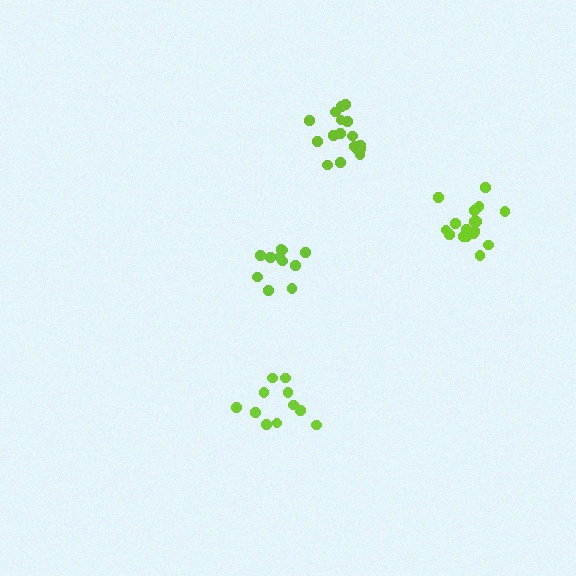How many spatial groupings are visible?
There are 4 spatial groupings.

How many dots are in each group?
Group 1: 11 dots, Group 2: 17 dots, Group 3: 11 dots, Group 4: 17 dots (56 total).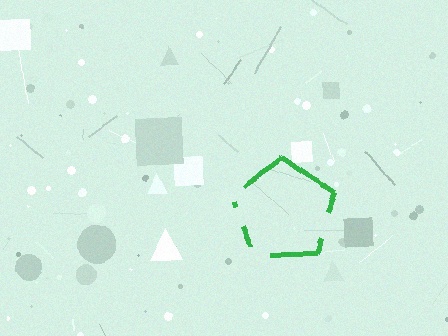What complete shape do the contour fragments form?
The contour fragments form a pentagon.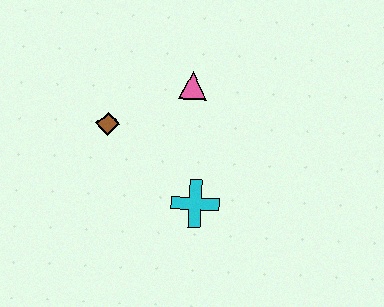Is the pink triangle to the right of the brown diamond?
Yes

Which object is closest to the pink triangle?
The brown diamond is closest to the pink triangle.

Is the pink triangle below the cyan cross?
No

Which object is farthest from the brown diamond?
The cyan cross is farthest from the brown diamond.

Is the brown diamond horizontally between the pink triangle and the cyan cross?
No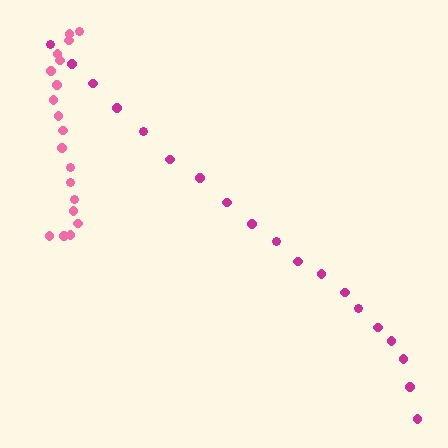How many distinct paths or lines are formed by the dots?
There are 2 distinct paths.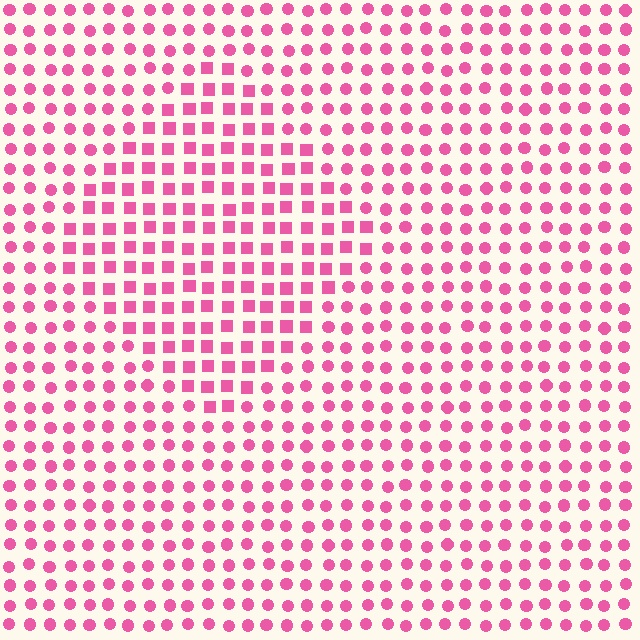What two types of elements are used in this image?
The image uses squares inside the diamond region and circles outside it.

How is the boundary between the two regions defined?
The boundary is defined by a change in element shape: squares inside vs. circles outside. All elements share the same color and spacing.